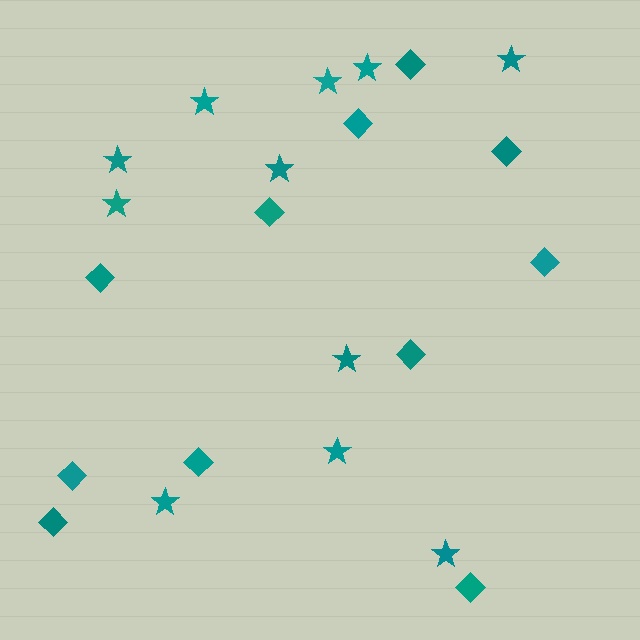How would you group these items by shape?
There are 2 groups: one group of stars (11) and one group of diamonds (11).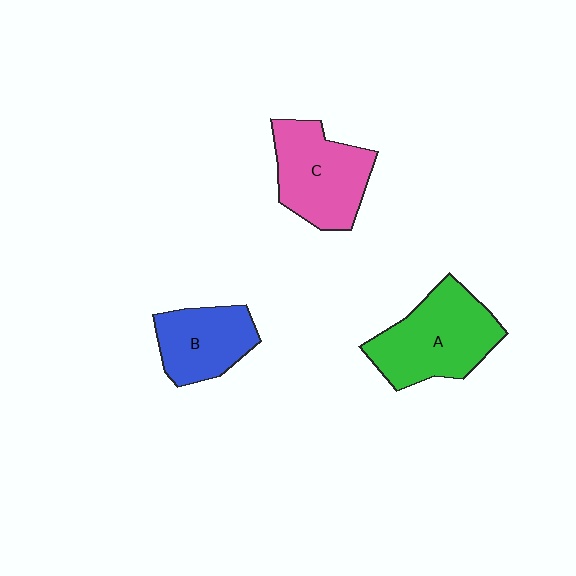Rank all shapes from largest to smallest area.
From largest to smallest: A (green), C (pink), B (blue).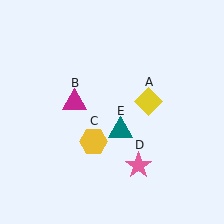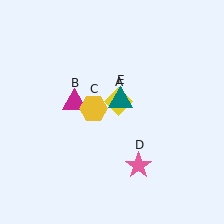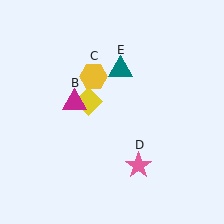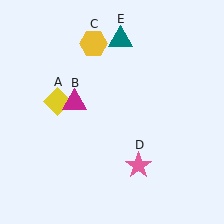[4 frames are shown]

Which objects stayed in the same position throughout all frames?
Magenta triangle (object B) and pink star (object D) remained stationary.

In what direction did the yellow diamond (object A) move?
The yellow diamond (object A) moved left.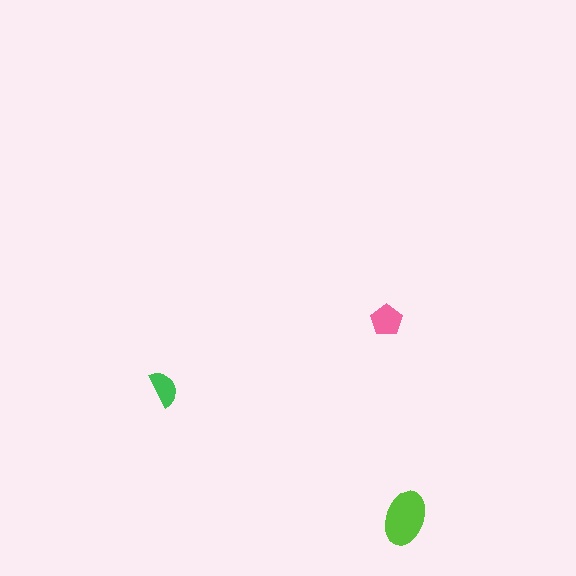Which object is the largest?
The lime ellipse.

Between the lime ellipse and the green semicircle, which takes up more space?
The lime ellipse.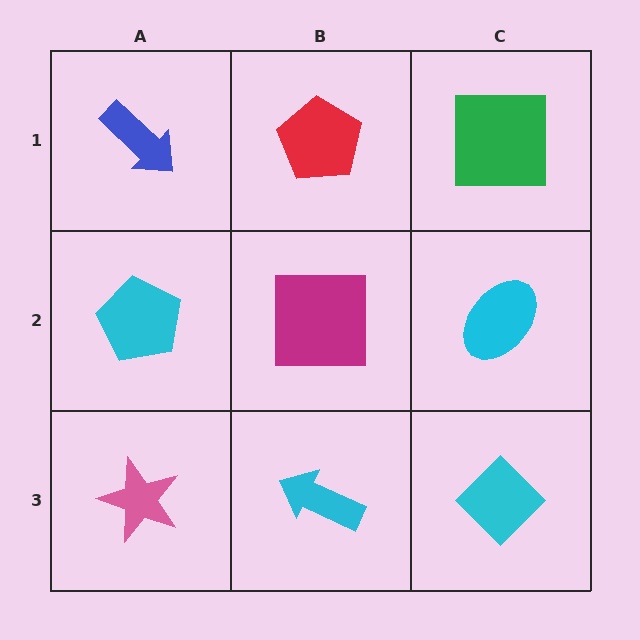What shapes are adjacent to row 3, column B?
A magenta square (row 2, column B), a pink star (row 3, column A), a cyan diamond (row 3, column C).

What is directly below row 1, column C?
A cyan ellipse.